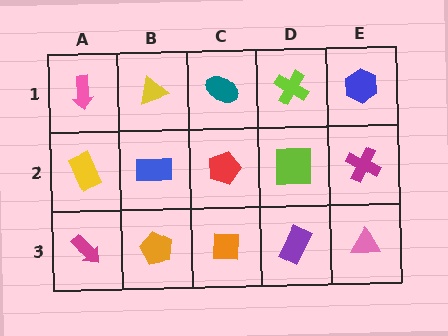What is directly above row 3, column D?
A lime square.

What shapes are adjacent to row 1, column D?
A lime square (row 2, column D), a teal ellipse (row 1, column C), a blue hexagon (row 1, column E).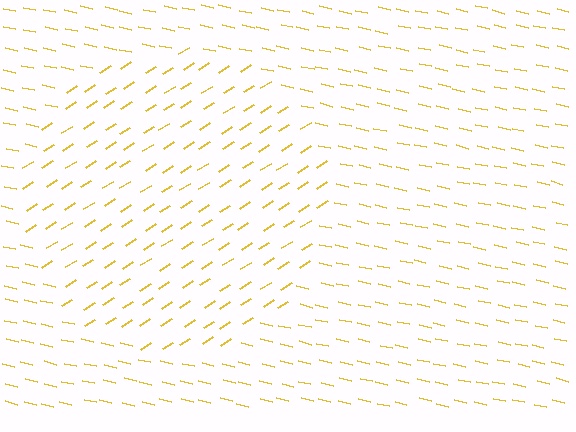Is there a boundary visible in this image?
Yes, there is a texture boundary formed by a change in line orientation.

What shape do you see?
I see a circle.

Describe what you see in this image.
The image is filled with small yellow line segments. A circle region in the image has lines oriented differently from the surrounding lines, creating a visible texture boundary.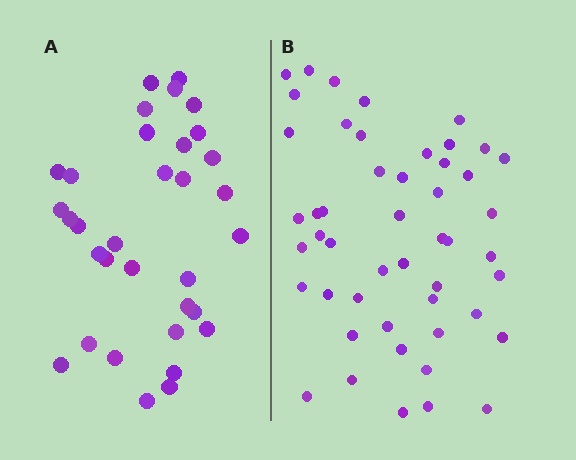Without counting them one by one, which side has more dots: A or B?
Region B (the right region) has more dots.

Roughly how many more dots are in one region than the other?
Region B has approximately 15 more dots than region A.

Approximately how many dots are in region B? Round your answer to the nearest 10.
About 50 dots. (The exact count is 49, which rounds to 50.)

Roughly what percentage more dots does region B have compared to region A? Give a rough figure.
About 50% more.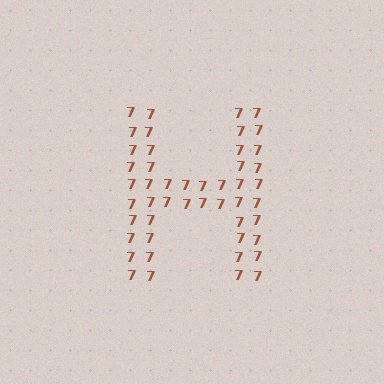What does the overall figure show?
The overall figure shows the letter H.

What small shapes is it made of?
It is made of small digit 7's.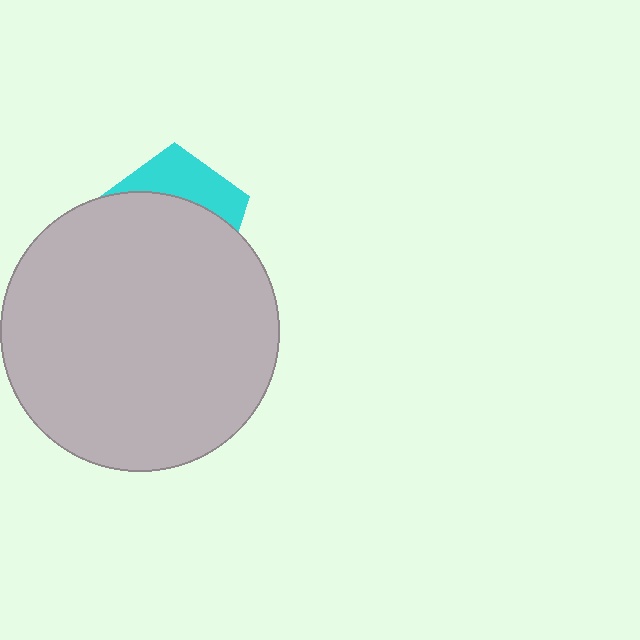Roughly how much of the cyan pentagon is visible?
A small part of it is visible (roughly 33%).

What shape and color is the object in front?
The object in front is a light gray circle.